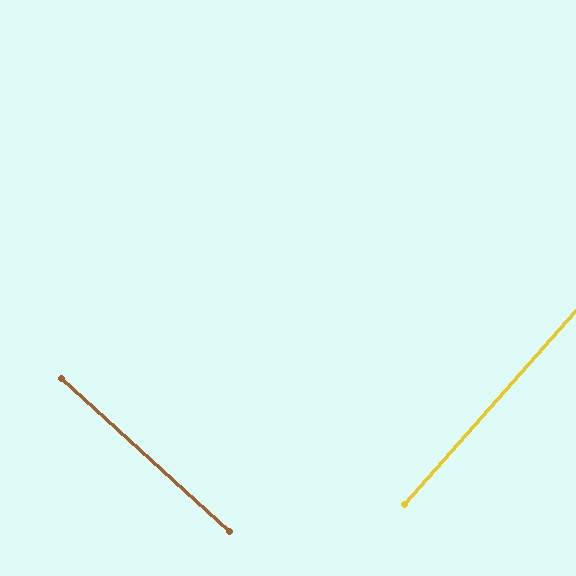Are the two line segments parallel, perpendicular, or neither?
Perpendicular — they meet at approximately 89°.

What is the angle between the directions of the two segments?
Approximately 89 degrees.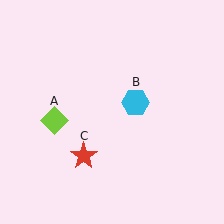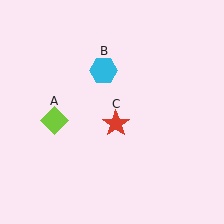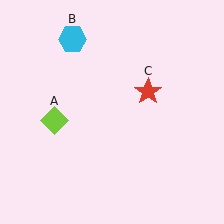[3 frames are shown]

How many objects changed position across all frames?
2 objects changed position: cyan hexagon (object B), red star (object C).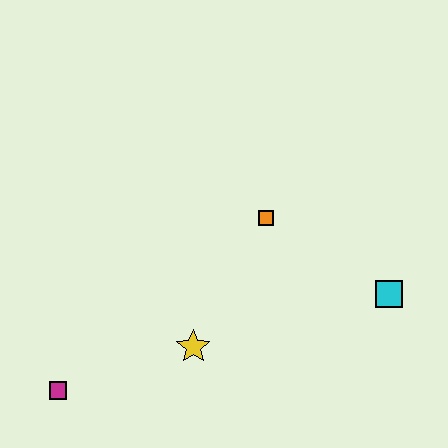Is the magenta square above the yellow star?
No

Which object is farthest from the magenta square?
The cyan square is farthest from the magenta square.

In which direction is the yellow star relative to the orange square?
The yellow star is below the orange square.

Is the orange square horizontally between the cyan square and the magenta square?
Yes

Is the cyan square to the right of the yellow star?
Yes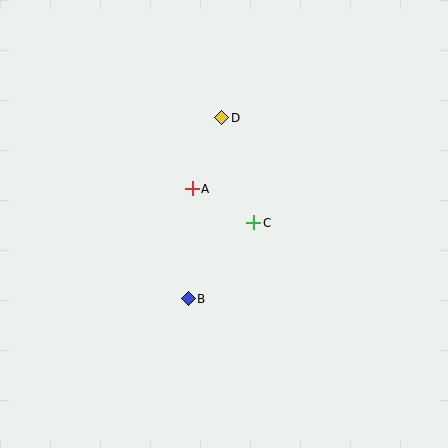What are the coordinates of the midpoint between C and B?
The midpoint between C and B is at (221, 261).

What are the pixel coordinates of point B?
Point B is at (188, 299).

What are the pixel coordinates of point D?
Point D is at (222, 118).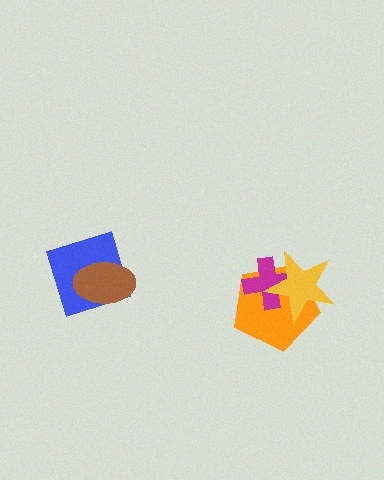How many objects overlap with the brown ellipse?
1 object overlaps with the brown ellipse.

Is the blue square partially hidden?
Yes, it is partially covered by another shape.